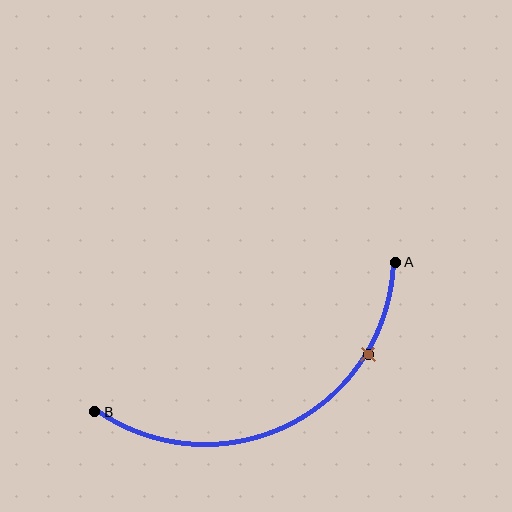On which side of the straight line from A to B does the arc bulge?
The arc bulges below the straight line connecting A and B.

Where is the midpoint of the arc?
The arc midpoint is the point on the curve farthest from the straight line joining A and B. It sits below that line.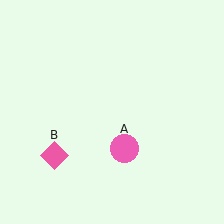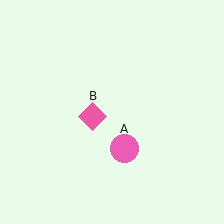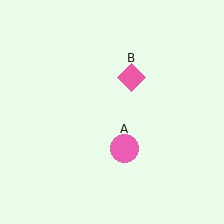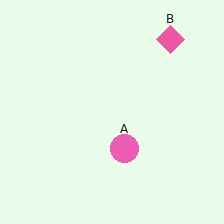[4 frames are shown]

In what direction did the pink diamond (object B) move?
The pink diamond (object B) moved up and to the right.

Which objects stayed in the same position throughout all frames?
Pink circle (object A) remained stationary.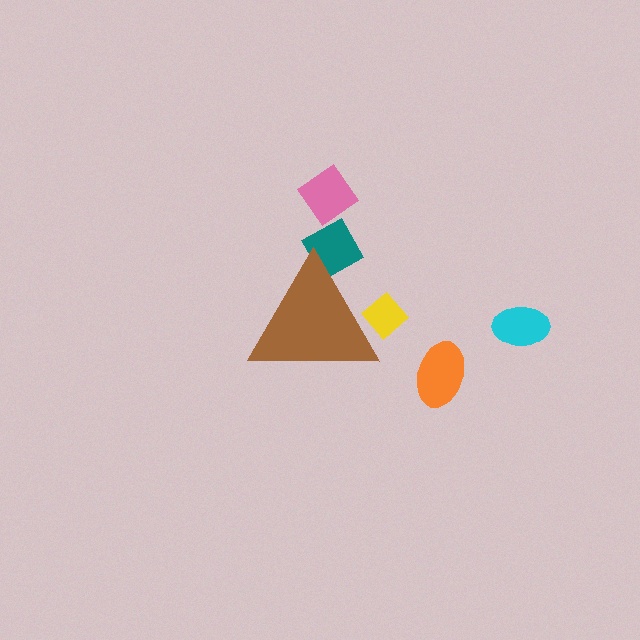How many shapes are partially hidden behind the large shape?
2 shapes are partially hidden.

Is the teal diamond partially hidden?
Yes, the teal diamond is partially hidden behind the brown triangle.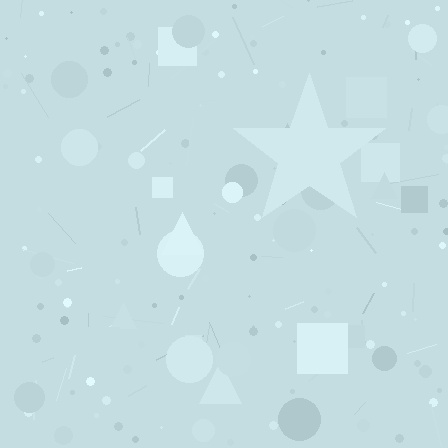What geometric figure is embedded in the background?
A star is embedded in the background.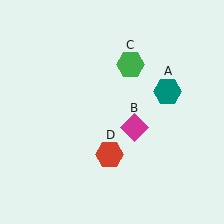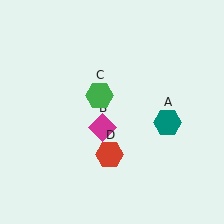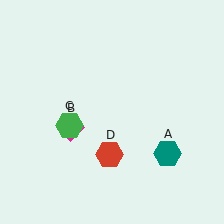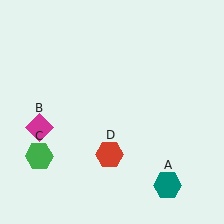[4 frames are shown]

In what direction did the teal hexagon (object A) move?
The teal hexagon (object A) moved down.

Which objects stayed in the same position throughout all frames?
Red hexagon (object D) remained stationary.